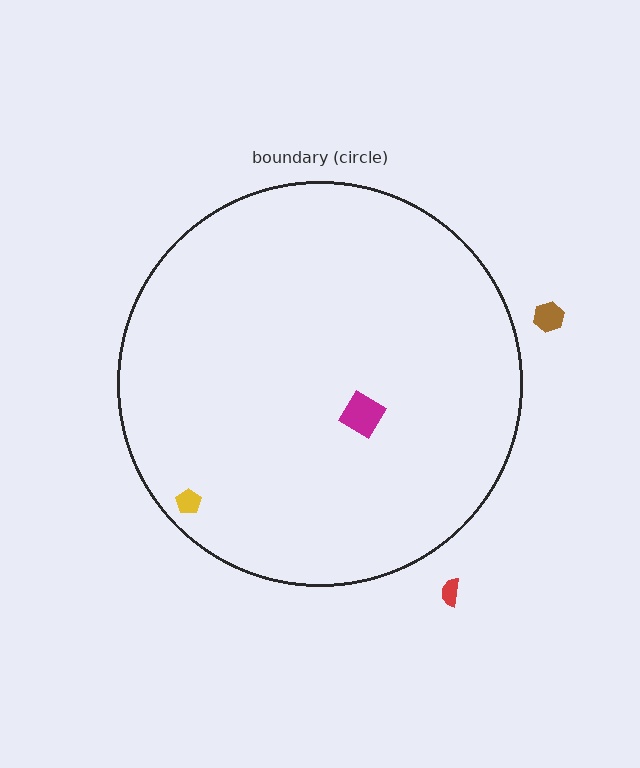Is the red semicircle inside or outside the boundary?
Outside.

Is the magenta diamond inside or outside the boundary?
Inside.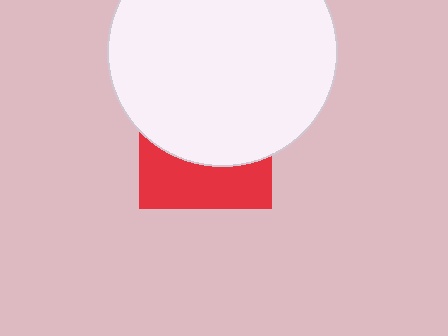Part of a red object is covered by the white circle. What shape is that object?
It is a square.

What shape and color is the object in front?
The object in front is a white circle.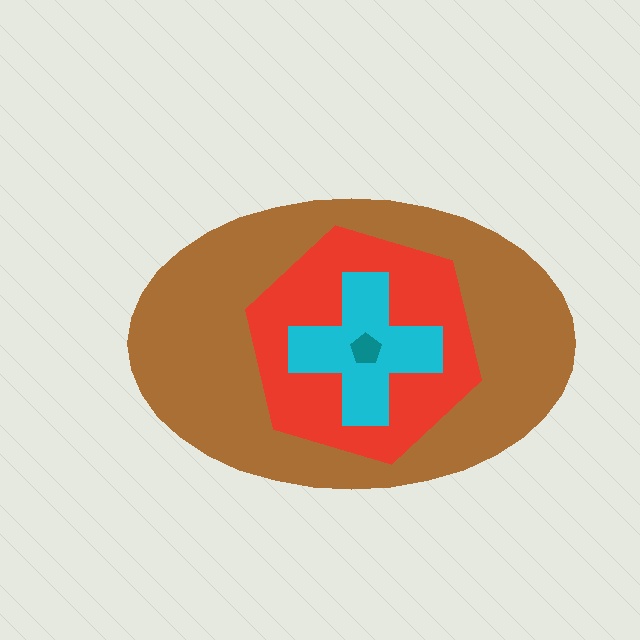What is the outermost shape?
The brown ellipse.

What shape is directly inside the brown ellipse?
The red hexagon.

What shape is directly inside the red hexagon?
The cyan cross.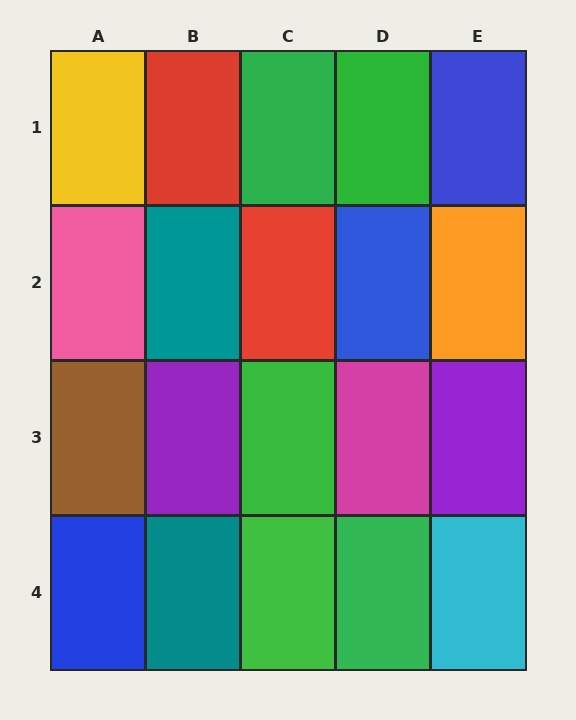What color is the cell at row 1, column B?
Red.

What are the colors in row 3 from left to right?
Brown, purple, green, magenta, purple.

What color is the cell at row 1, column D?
Green.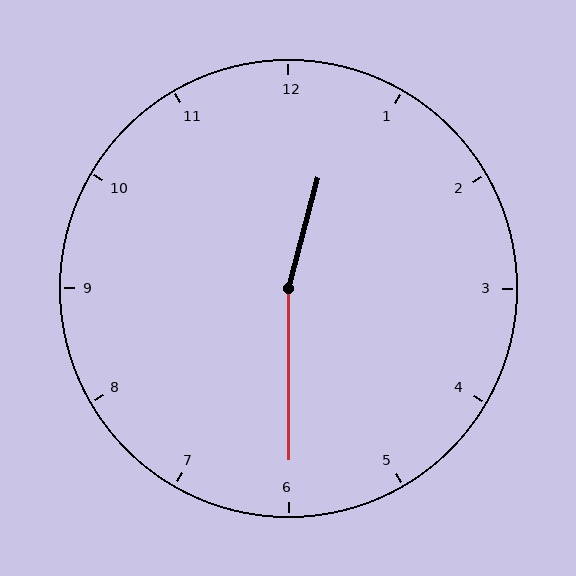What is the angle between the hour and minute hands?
Approximately 165 degrees.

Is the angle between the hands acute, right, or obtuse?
It is obtuse.